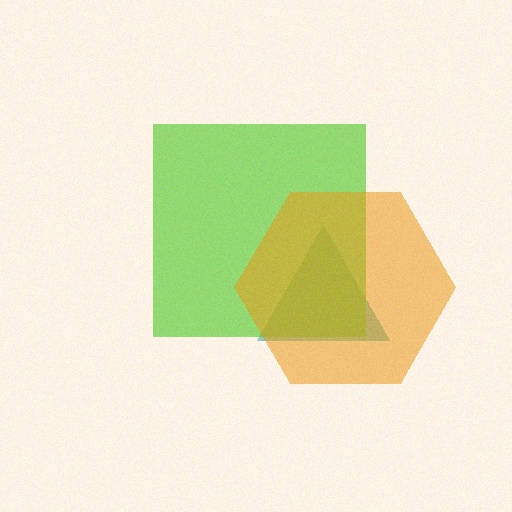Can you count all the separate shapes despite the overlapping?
Yes, there are 3 separate shapes.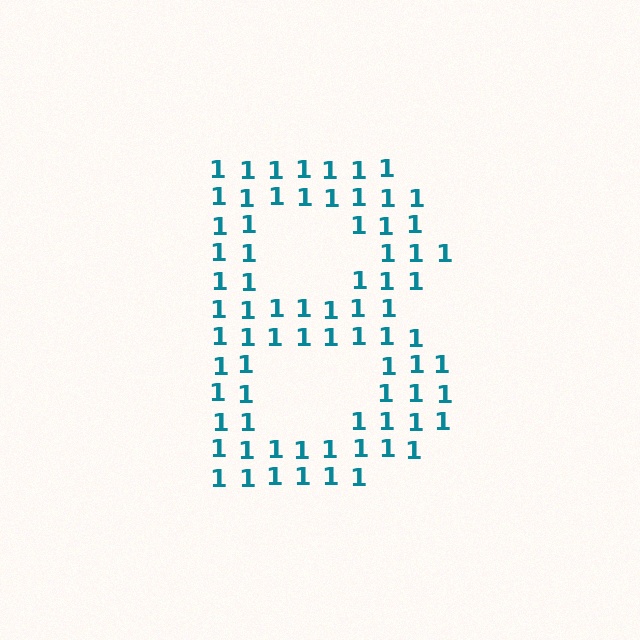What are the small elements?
The small elements are digit 1's.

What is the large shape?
The large shape is the letter B.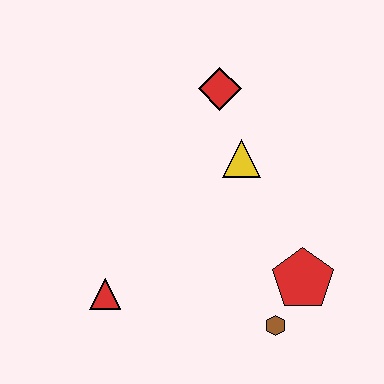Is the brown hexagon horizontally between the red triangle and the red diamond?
No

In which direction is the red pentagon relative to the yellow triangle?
The red pentagon is below the yellow triangle.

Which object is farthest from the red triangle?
The red diamond is farthest from the red triangle.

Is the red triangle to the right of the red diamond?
No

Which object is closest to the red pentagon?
The brown hexagon is closest to the red pentagon.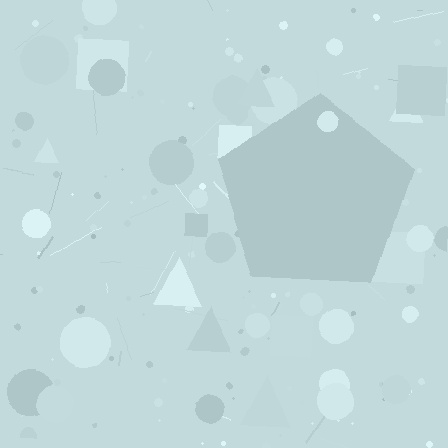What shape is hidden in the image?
A pentagon is hidden in the image.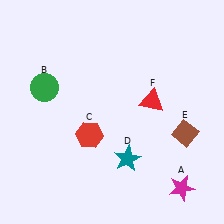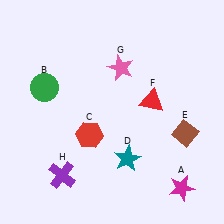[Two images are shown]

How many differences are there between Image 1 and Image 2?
There are 2 differences between the two images.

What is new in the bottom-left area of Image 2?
A purple cross (H) was added in the bottom-left area of Image 2.